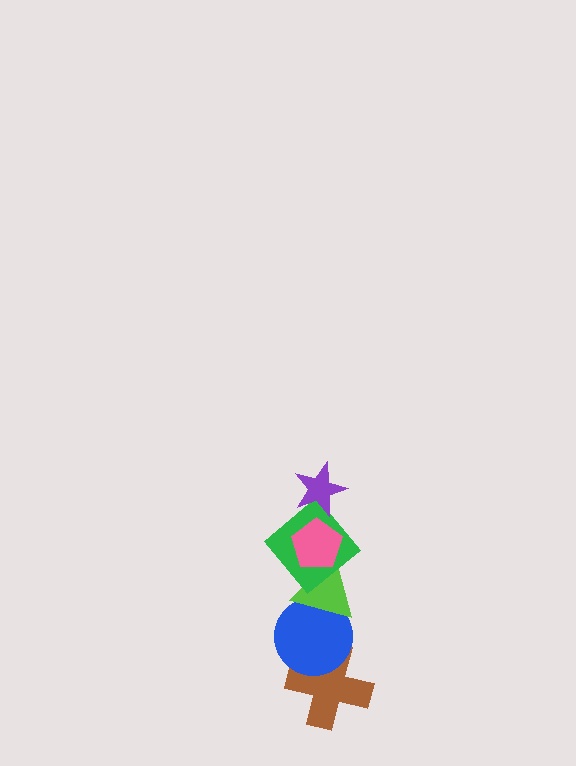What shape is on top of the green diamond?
The pink pentagon is on top of the green diamond.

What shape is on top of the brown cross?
The blue circle is on top of the brown cross.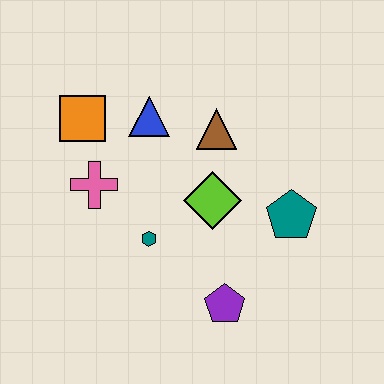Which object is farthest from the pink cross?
The teal pentagon is farthest from the pink cross.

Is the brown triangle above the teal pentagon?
Yes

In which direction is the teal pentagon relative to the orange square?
The teal pentagon is to the right of the orange square.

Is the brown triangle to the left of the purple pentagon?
Yes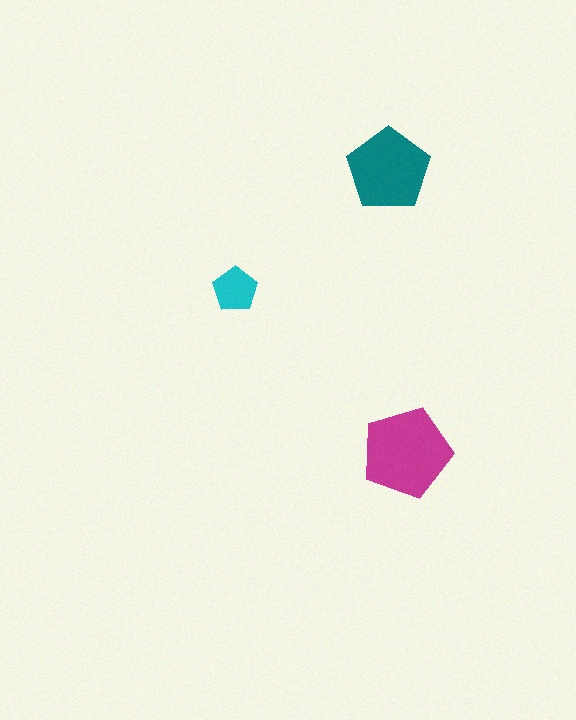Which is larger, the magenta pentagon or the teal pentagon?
The magenta one.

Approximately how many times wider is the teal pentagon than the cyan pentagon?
About 2 times wider.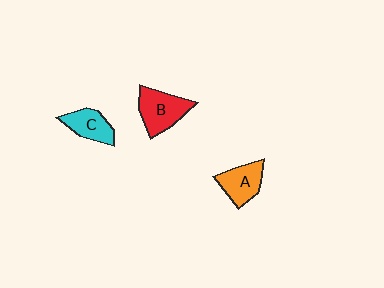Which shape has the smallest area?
Shape C (cyan).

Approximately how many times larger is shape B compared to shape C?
Approximately 1.4 times.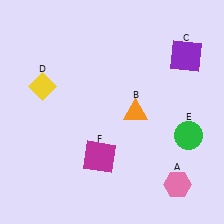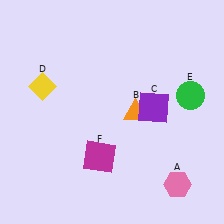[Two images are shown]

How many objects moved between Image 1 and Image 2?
2 objects moved between the two images.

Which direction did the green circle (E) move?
The green circle (E) moved up.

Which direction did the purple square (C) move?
The purple square (C) moved down.